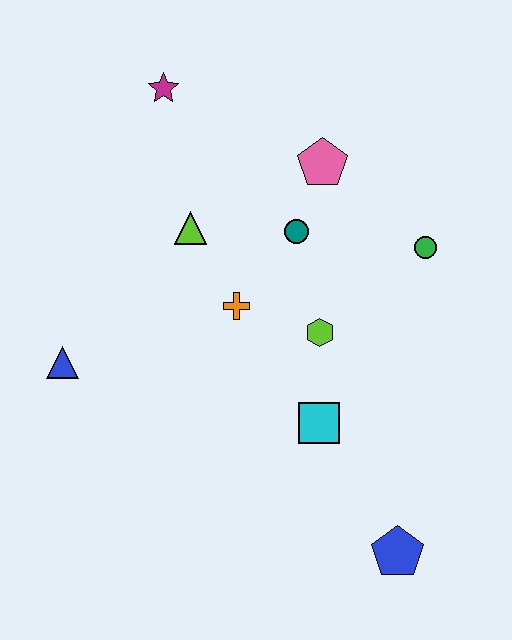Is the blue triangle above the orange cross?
No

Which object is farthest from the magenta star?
The blue pentagon is farthest from the magenta star.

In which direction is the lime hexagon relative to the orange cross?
The lime hexagon is to the right of the orange cross.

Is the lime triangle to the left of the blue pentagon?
Yes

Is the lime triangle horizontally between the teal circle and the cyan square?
No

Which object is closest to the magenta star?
The lime triangle is closest to the magenta star.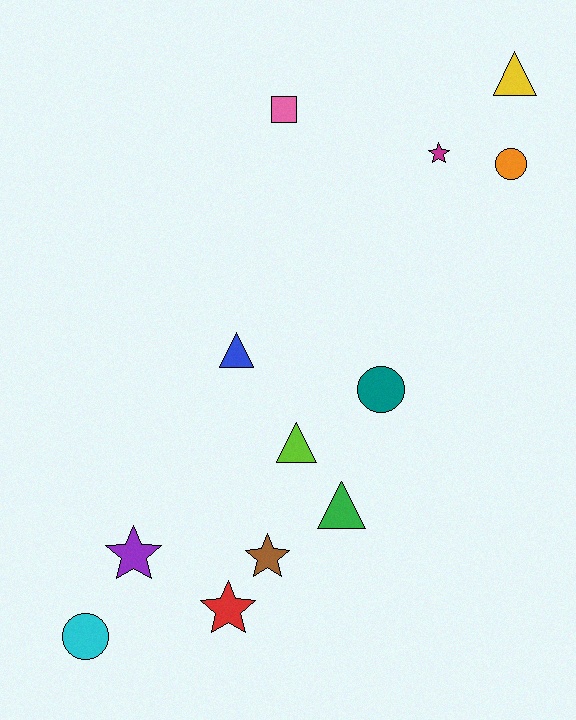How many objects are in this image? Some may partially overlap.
There are 12 objects.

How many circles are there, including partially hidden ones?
There are 3 circles.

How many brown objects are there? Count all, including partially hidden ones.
There is 1 brown object.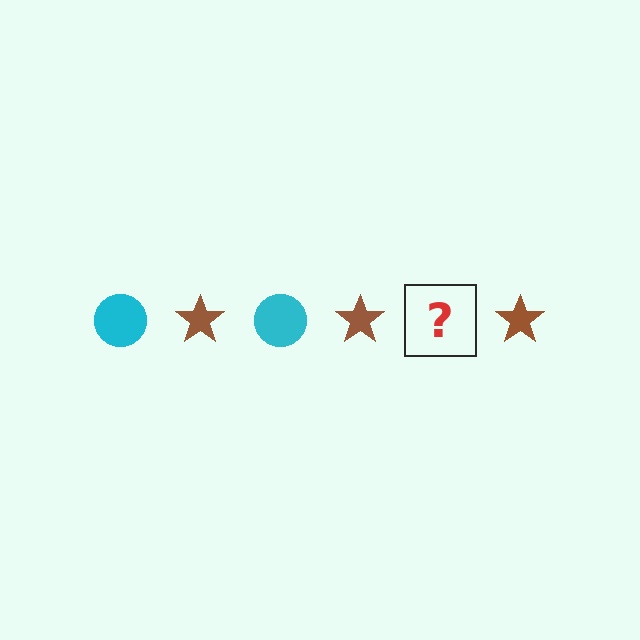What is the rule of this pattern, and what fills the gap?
The rule is that the pattern alternates between cyan circle and brown star. The gap should be filled with a cyan circle.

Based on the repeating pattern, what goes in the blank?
The blank should be a cyan circle.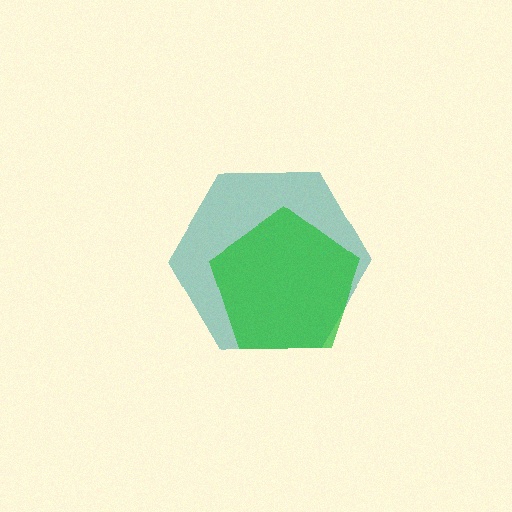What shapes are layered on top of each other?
The layered shapes are: a teal hexagon, a green pentagon.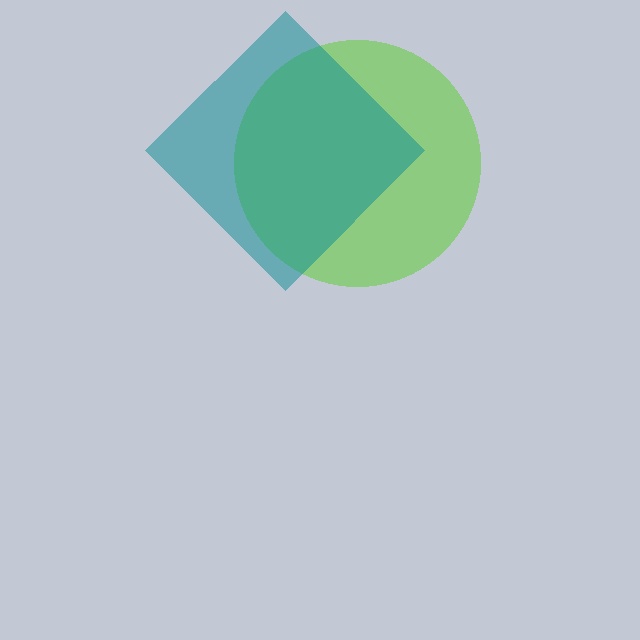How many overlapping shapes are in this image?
There are 2 overlapping shapes in the image.